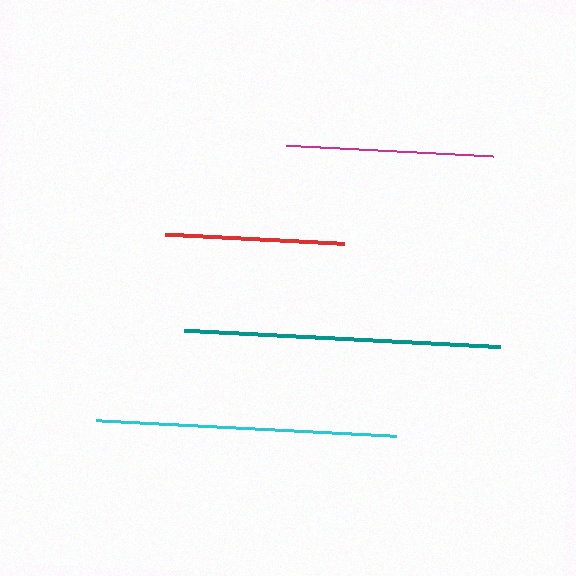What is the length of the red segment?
The red segment is approximately 181 pixels long.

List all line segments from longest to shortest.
From longest to shortest: teal, cyan, magenta, red.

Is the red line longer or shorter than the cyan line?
The cyan line is longer than the red line.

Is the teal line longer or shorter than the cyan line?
The teal line is longer than the cyan line.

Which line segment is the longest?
The teal line is the longest at approximately 317 pixels.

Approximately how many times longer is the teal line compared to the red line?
The teal line is approximately 1.8 times the length of the red line.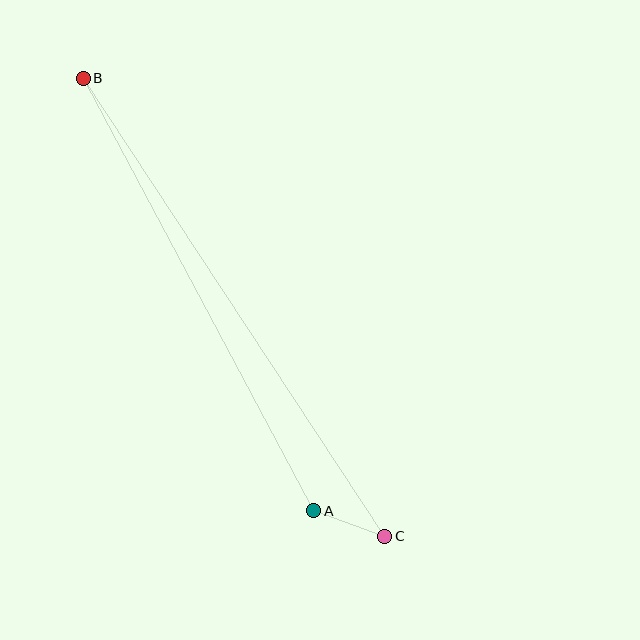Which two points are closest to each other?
Points A and C are closest to each other.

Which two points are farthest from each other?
Points B and C are farthest from each other.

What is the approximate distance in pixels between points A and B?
The distance between A and B is approximately 490 pixels.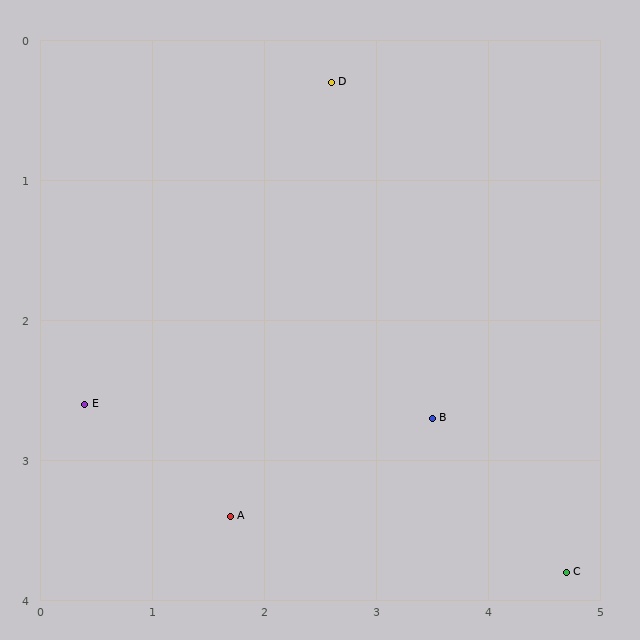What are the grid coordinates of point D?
Point D is at approximately (2.6, 0.3).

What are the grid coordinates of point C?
Point C is at approximately (4.7, 3.8).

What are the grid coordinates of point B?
Point B is at approximately (3.5, 2.7).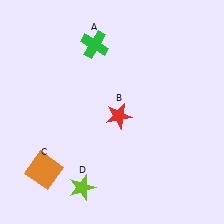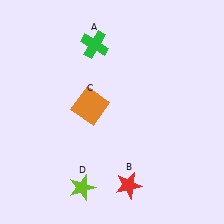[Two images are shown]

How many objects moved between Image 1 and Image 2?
2 objects moved between the two images.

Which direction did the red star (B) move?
The red star (B) moved down.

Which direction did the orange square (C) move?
The orange square (C) moved up.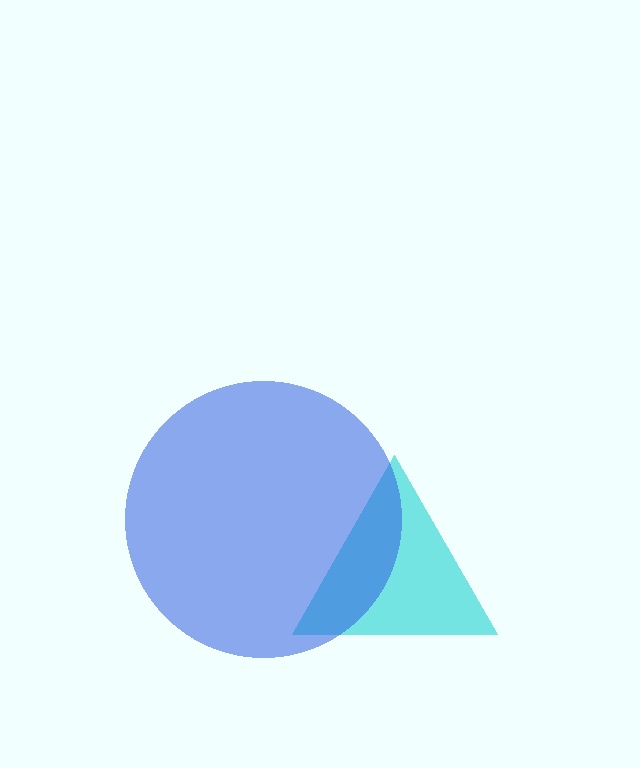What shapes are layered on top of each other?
The layered shapes are: a cyan triangle, a blue circle.